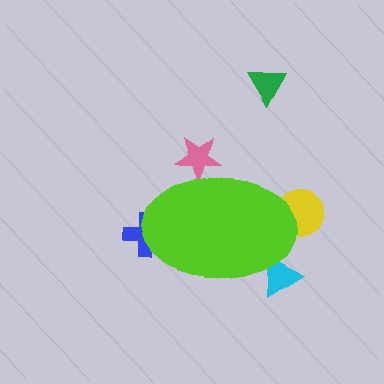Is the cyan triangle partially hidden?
Yes, the cyan triangle is partially hidden behind the lime ellipse.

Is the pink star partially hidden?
Yes, the pink star is partially hidden behind the lime ellipse.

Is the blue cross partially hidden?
Yes, the blue cross is partially hidden behind the lime ellipse.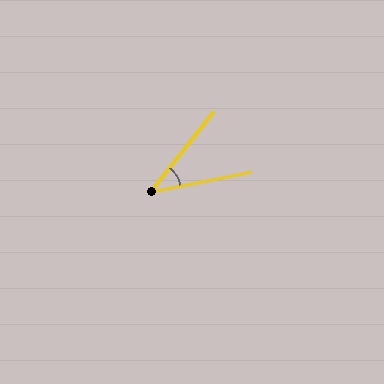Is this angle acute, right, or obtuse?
It is acute.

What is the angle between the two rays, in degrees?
Approximately 40 degrees.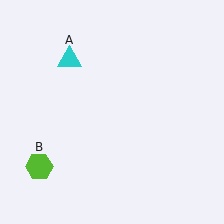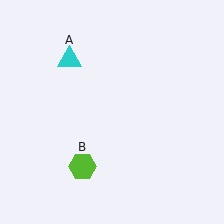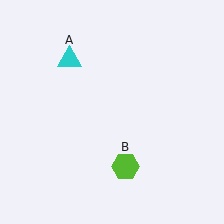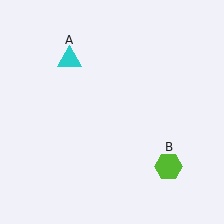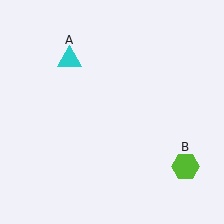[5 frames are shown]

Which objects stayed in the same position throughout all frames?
Cyan triangle (object A) remained stationary.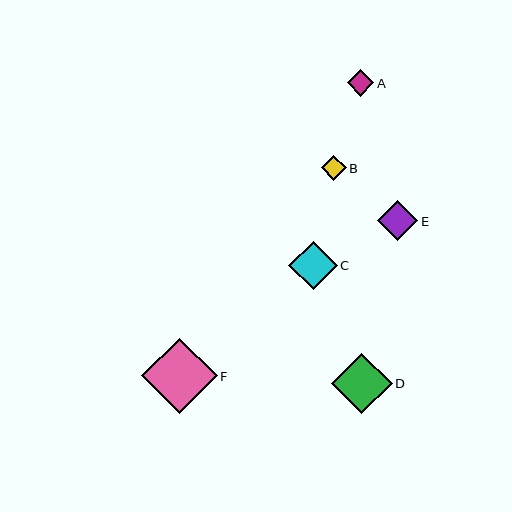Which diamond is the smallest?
Diamond B is the smallest with a size of approximately 25 pixels.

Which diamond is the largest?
Diamond F is the largest with a size of approximately 76 pixels.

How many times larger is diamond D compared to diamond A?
Diamond D is approximately 2.3 times the size of diamond A.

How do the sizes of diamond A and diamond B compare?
Diamond A and diamond B are approximately the same size.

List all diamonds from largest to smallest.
From largest to smallest: F, D, C, E, A, B.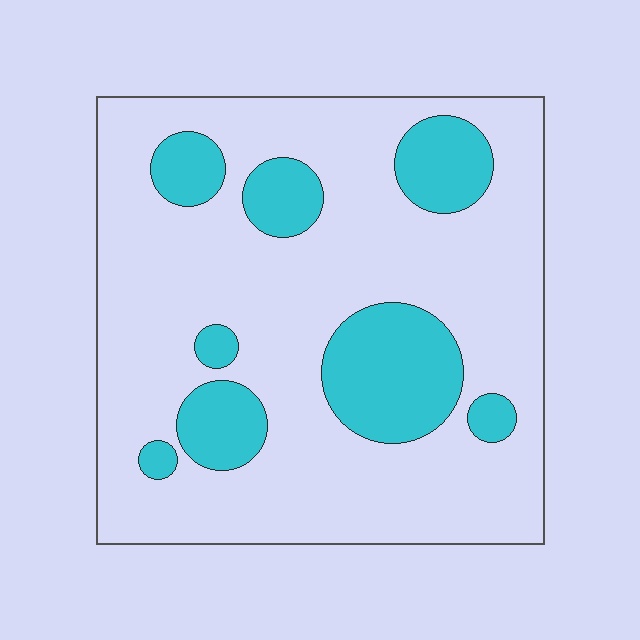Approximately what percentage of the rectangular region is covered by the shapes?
Approximately 20%.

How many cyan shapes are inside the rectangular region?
8.